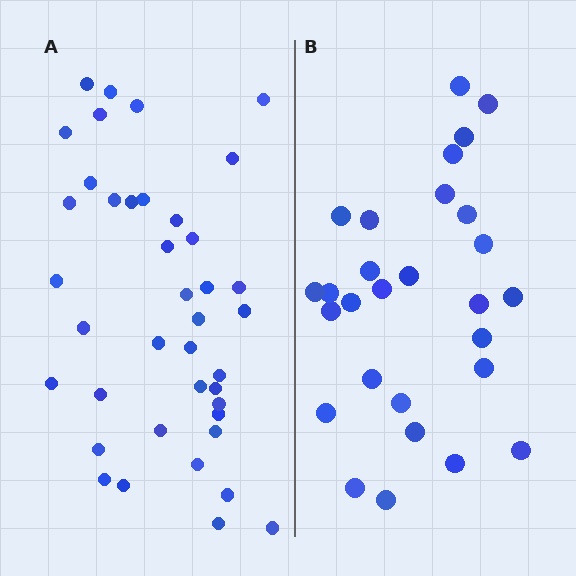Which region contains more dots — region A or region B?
Region A (the left region) has more dots.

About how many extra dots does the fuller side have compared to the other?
Region A has roughly 12 or so more dots than region B.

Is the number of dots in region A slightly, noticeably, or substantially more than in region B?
Region A has noticeably more, but not dramatically so. The ratio is roughly 1.4 to 1.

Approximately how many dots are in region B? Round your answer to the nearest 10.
About 30 dots. (The exact count is 28, which rounds to 30.)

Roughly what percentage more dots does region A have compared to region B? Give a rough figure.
About 45% more.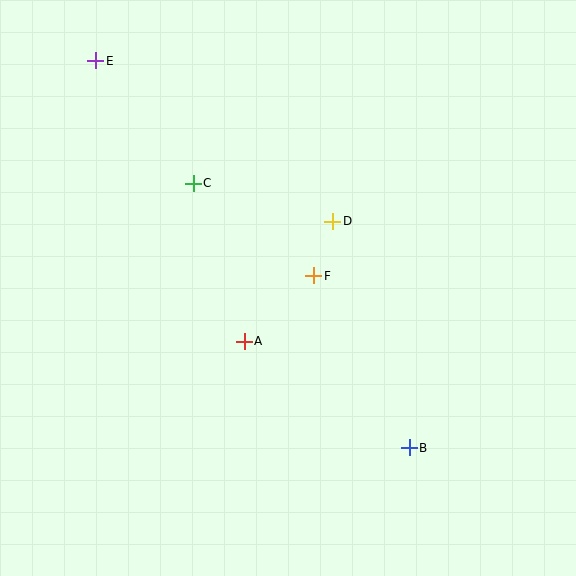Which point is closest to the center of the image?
Point F at (314, 276) is closest to the center.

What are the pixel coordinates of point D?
Point D is at (333, 221).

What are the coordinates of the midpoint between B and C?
The midpoint between B and C is at (301, 316).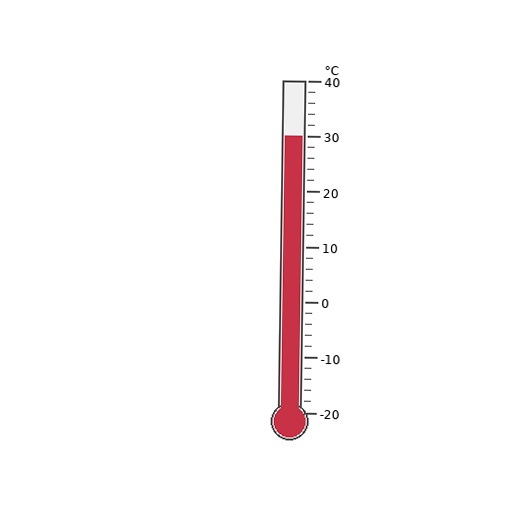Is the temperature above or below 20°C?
The temperature is above 20°C.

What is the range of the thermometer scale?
The thermometer scale ranges from -20°C to 40°C.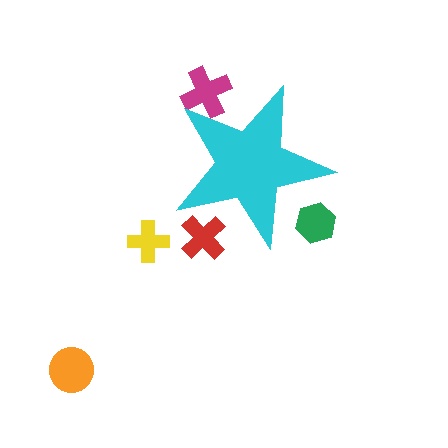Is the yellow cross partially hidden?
No, the yellow cross is fully visible.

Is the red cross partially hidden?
Yes, the red cross is partially hidden behind the cyan star.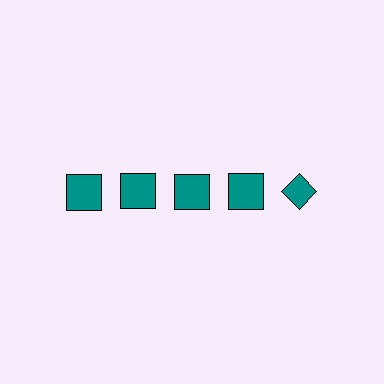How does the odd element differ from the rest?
It has a different shape: diamond instead of square.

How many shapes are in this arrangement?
There are 5 shapes arranged in a grid pattern.